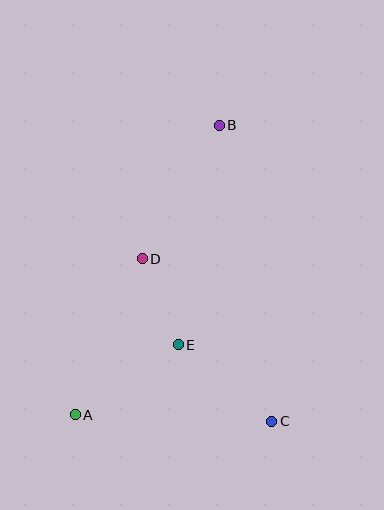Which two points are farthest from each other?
Points A and B are farthest from each other.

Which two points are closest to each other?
Points D and E are closest to each other.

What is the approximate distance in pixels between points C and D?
The distance between C and D is approximately 208 pixels.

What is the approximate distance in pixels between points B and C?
The distance between B and C is approximately 301 pixels.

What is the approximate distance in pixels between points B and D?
The distance between B and D is approximately 154 pixels.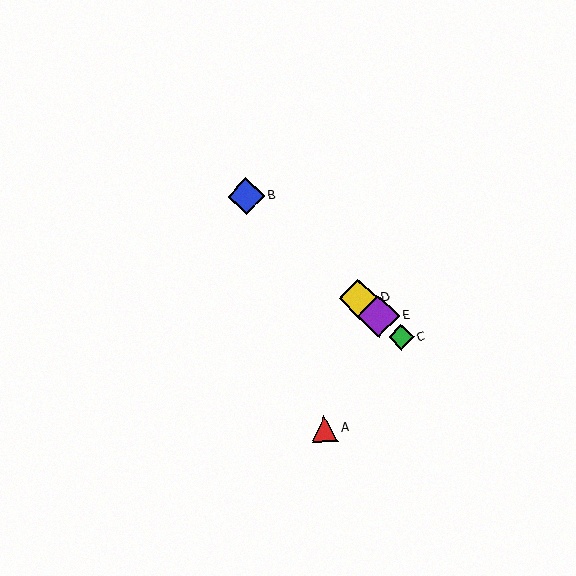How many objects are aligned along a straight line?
4 objects (B, C, D, E) are aligned along a straight line.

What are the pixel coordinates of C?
Object C is at (401, 337).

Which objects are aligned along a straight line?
Objects B, C, D, E are aligned along a straight line.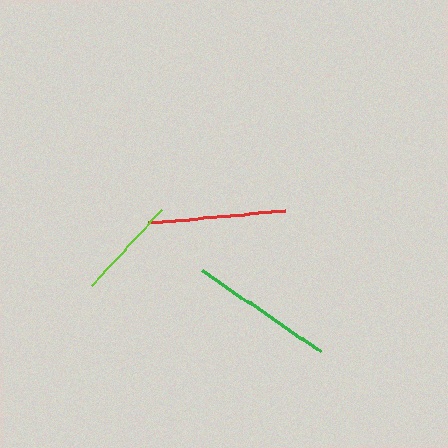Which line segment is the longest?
The green line is the longest at approximately 143 pixels.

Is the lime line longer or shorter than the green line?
The green line is longer than the lime line.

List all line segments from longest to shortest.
From longest to shortest: green, red, lime.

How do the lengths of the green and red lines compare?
The green and red lines are approximately the same length.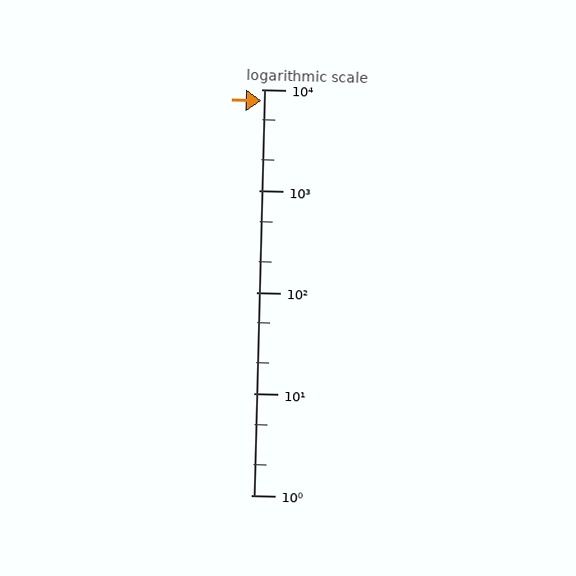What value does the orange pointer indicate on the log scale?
The pointer indicates approximately 7700.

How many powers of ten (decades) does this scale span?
The scale spans 4 decades, from 1 to 10000.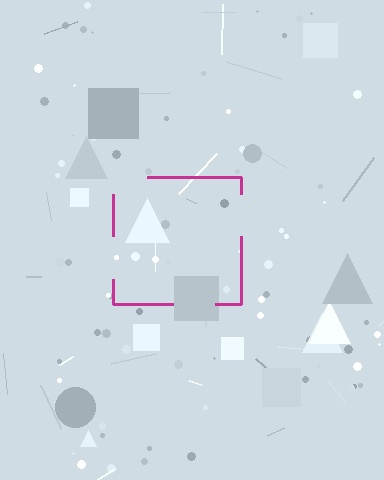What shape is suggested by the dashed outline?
The dashed outline suggests a square.